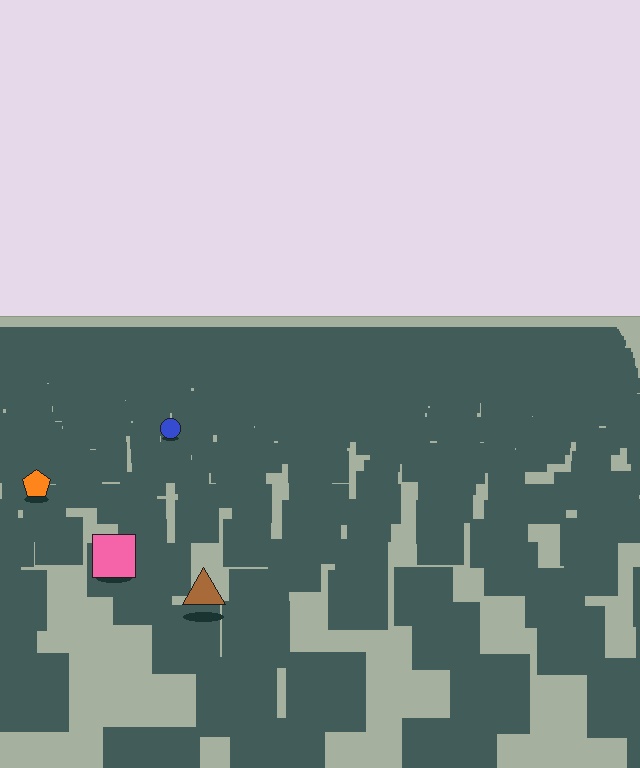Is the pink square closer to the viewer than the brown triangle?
No. The brown triangle is closer — you can tell from the texture gradient: the ground texture is coarser near it.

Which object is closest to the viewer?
The brown triangle is closest. The texture marks near it are larger and more spread out.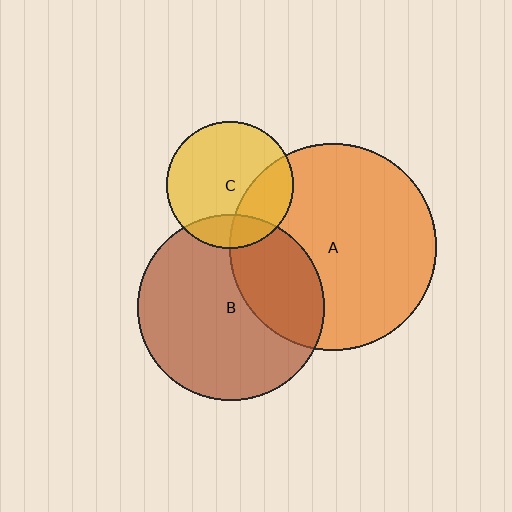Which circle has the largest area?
Circle A (orange).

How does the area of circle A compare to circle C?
Approximately 2.7 times.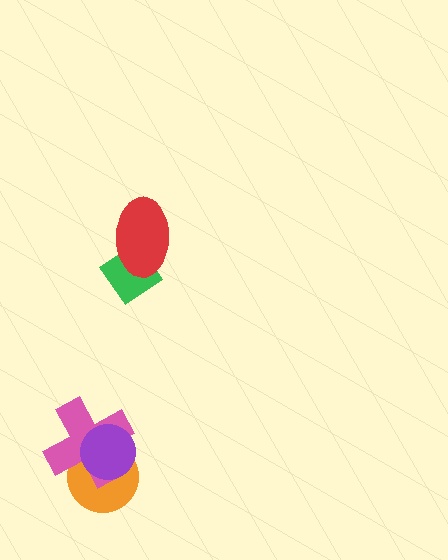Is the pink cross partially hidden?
Yes, it is partially covered by another shape.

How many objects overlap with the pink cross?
2 objects overlap with the pink cross.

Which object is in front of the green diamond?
The red ellipse is in front of the green diamond.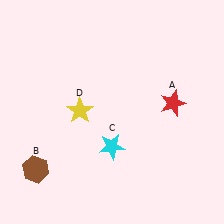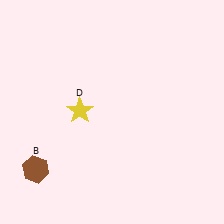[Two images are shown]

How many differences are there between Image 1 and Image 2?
There are 2 differences between the two images.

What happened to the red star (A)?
The red star (A) was removed in Image 2. It was in the top-right area of Image 1.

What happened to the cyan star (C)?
The cyan star (C) was removed in Image 2. It was in the bottom-left area of Image 1.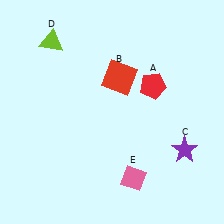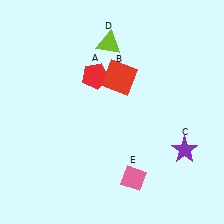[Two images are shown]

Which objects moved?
The objects that moved are: the red pentagon (A), the lime triangle (D).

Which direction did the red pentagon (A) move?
The red pentagon (A) moved left.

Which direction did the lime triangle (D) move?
The lime triangle (D) moved right.